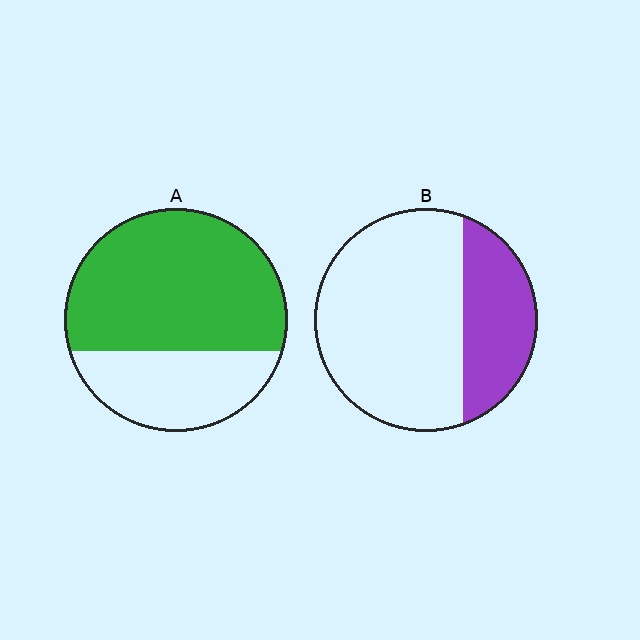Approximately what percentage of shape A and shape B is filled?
A is approximately 65% and B is approximately 30%.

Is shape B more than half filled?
No.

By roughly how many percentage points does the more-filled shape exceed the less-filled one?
By roughly 40 percentage points (A over B).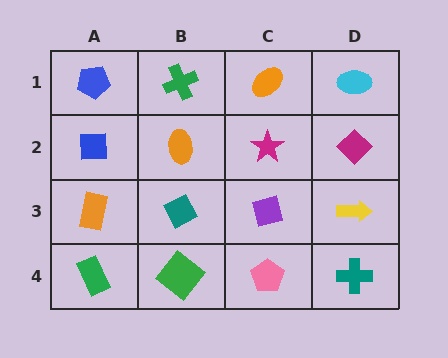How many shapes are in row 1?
4 shapes.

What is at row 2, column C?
A magenta star.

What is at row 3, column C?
A purple square.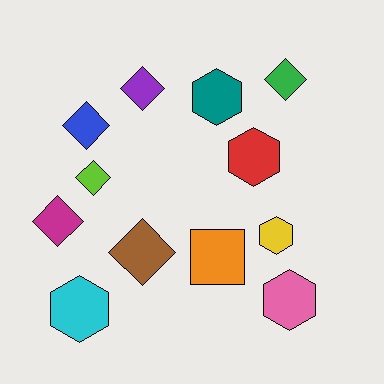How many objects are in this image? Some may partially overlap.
There are 12 objects.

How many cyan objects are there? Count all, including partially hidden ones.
There is 1 cyan object.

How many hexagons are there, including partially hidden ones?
There are 5 hexagons.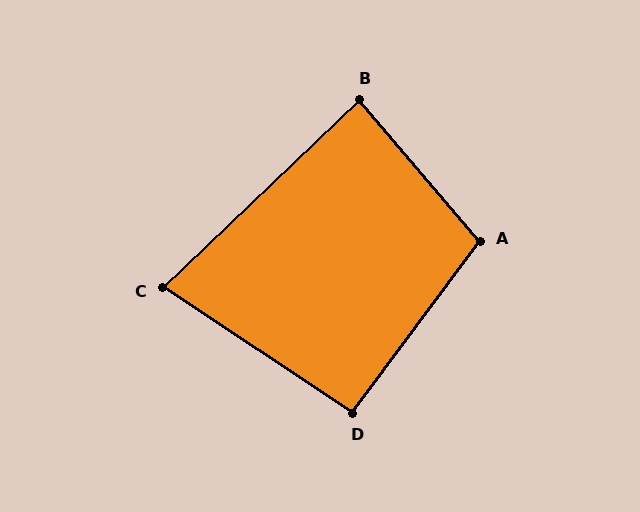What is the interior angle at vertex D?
Approximately 93 degrees (approximately right).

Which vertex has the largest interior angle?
A, at approximately 103 degrees.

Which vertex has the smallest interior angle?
C, at approximately 77 degrees.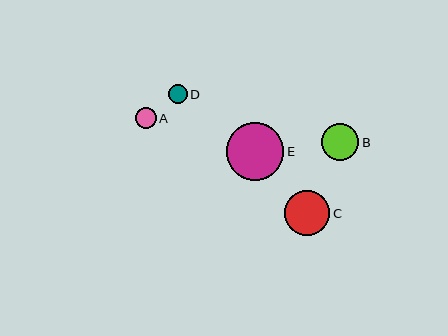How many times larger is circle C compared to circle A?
Circle C is approximately 2.2 times the size of circle A.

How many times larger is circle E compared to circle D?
Circle E is approximately 3.1 times the size of circle D.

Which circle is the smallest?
Circle D is the smallest with a size of approximately 18 pixels.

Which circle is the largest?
Circle E is the largest with a size of approximately 57 pixels.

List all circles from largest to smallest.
From largest to smallest: E, C, B, A, D.